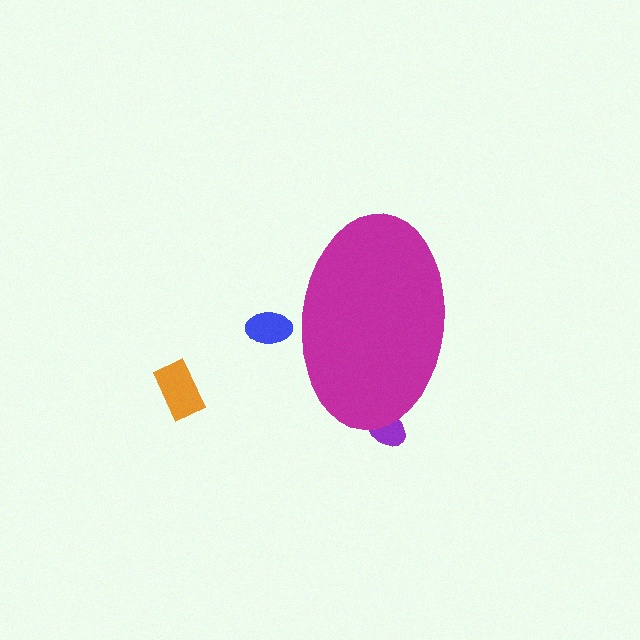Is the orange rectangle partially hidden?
No, the orange rectangle is fully visible.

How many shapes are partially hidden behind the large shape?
2 shapes are partially hidden.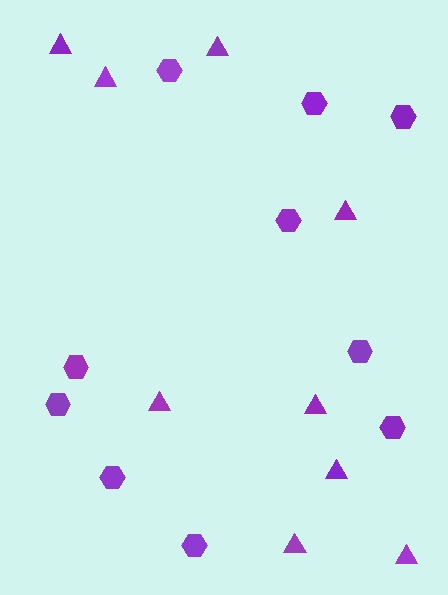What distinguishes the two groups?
There are 2 groups: one group of hexagons (10) and one group of triangles (9).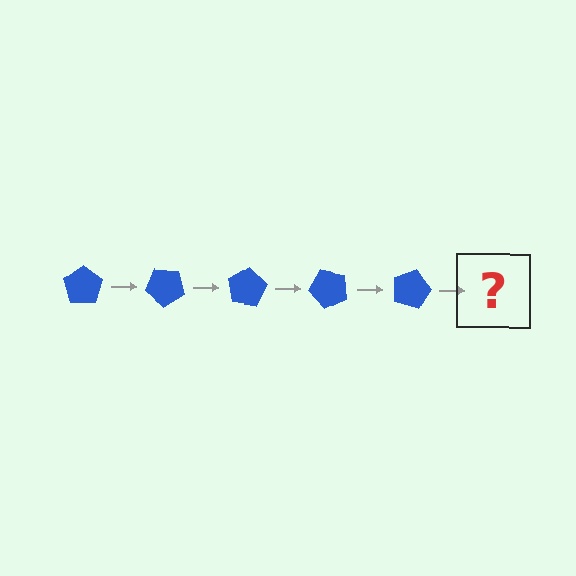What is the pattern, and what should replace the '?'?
The pattern is that the pentagon rotates 40 degrees each step. The '?' should be a blue pentagon rotated 200 degrees.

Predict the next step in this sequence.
The next step is a blue pentagon rotated 200 degrees.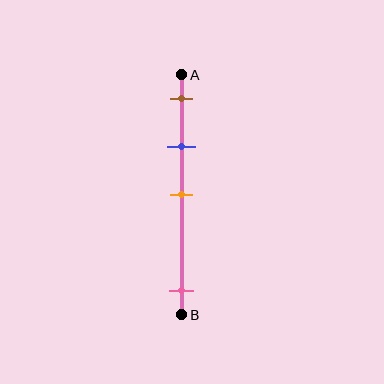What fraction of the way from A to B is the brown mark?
The brown mark is approximately 10% (0.1) of the way from A to B.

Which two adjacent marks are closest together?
The brown and blue marks are the closest adjacent pair.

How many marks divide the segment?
There are 4 marks dividing the segment.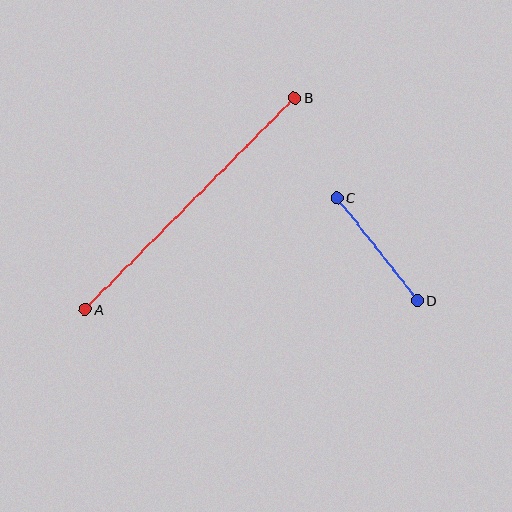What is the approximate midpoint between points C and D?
The midpoint is at approximately (377, 249) pixels.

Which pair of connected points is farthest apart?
Points A and B are farthest apart.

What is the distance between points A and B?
The distance is approximately 298 pixels.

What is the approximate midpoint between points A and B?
The midpoint is at approximately (190, 203) pixels.